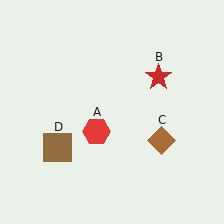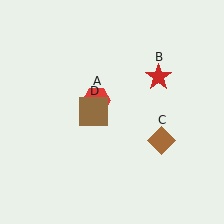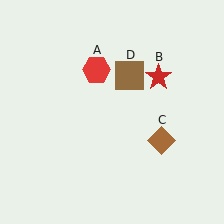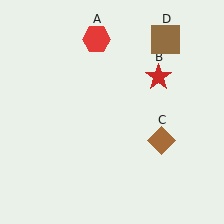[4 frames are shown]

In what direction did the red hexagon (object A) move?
The red hexagon (object A) moved up.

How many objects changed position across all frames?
2 objects changed position: red hexagon (object A), brown square (object D).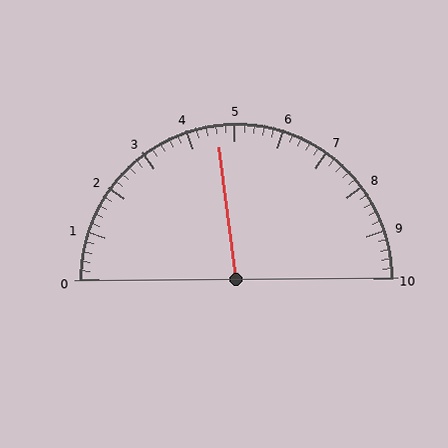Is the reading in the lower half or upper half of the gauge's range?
The reading is in the lower half of the range (0 to 10).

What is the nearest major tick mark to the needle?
The nearest major tick mark is 5.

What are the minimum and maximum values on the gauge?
The gauge ranges from 0 to 10.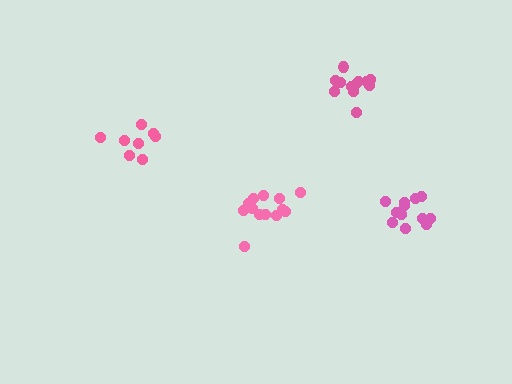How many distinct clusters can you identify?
There are 4 distinct clusters.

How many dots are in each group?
Group 1: 8 dots, Group 2: 12 dots, Group 3: 12 dots, Group 4: 13 dots (45 total).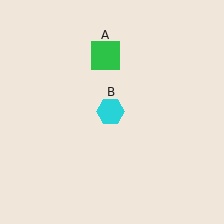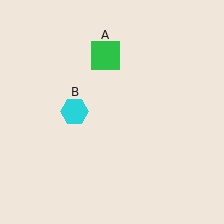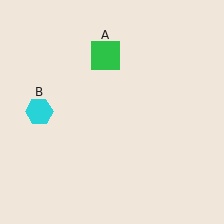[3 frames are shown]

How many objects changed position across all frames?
1 object changed position: cyan hexagon (object B).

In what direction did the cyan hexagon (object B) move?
The cyan hexagon (object B) moved left.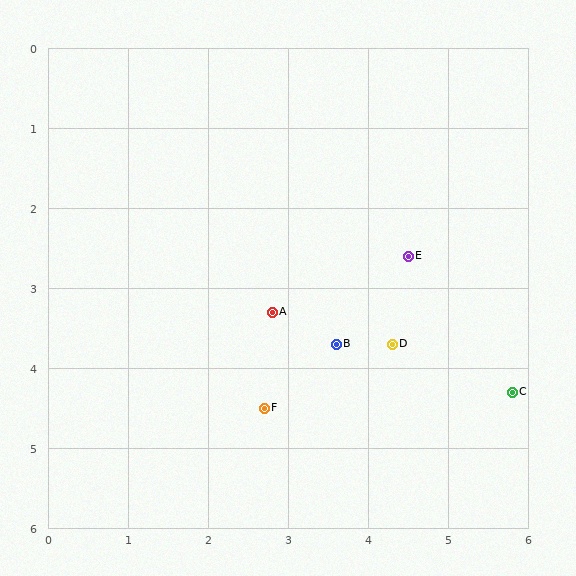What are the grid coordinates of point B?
Point B is at approximately (3.6, 3.7).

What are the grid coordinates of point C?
Point C is at approximately (5.8, 4.3).